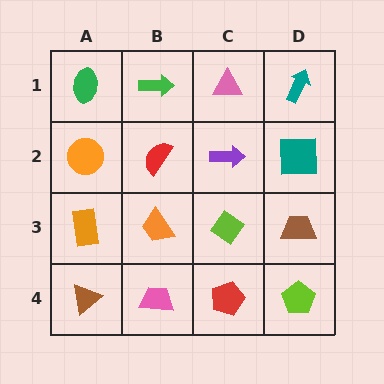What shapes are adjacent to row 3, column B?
A red semicircle (row 2, column B), a pink trapezoid (row 4, column B), an orange rectangle (row 3, column A), a lime diamond (row 3, column C).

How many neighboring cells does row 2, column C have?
4.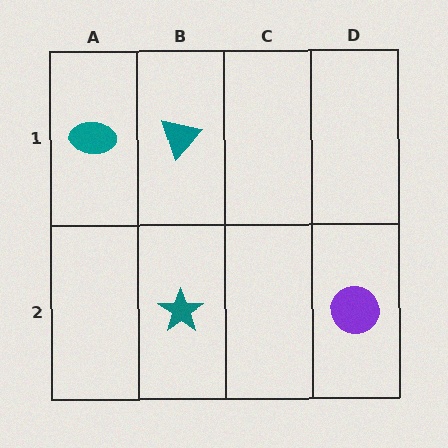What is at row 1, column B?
A teal triangle.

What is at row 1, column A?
A teal ellipse.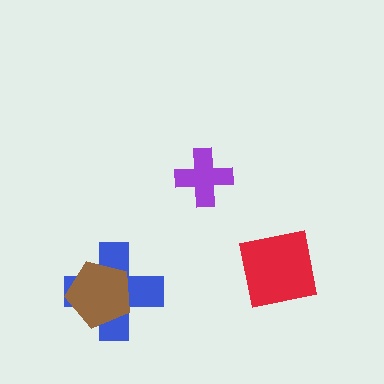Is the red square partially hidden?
No, no other shape covers it.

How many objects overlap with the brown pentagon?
1 object overlaps with the brown pentagon.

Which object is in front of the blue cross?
The brown pentagon is in front of the blue cross.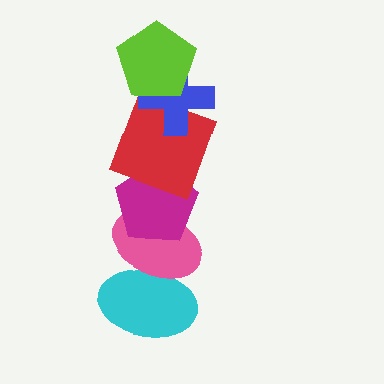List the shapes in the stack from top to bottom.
From top to bottom: the lime pentagon, the blue cross, the red square, the magenta pentagon, the pink ellipse, the cyan ellipse.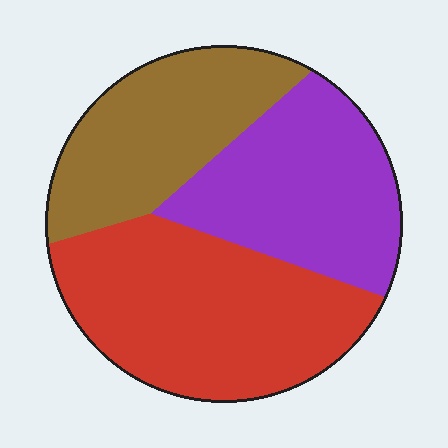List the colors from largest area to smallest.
From largest to smallest: red, purple, brown.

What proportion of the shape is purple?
Purple takes up about one third (1/3) of the shape.